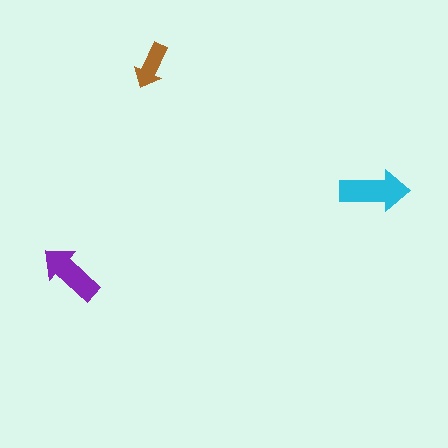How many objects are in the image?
There are 3 objects in the image.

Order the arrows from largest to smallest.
the cyan one, the purple one, the brown one.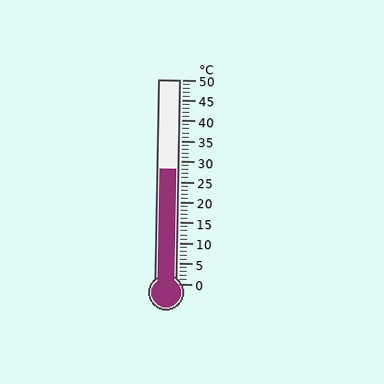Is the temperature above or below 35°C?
The temperature is below 35°C.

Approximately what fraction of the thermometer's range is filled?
The thermometer is filled to approximately 55% of its range.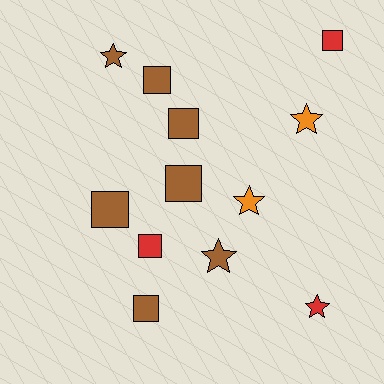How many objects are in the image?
There are 12 objects.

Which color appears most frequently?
Brown, with 7 objects.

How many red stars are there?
There is 1 red star.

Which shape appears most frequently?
Square, with 7 objects.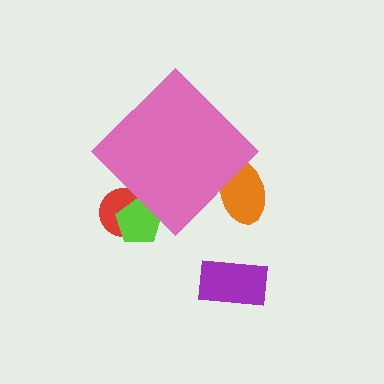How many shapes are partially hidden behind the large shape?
3 shapes are partially hidden.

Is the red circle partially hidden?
Yes, the red circle is partially hidden behind the pink diamond.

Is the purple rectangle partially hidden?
No, the purple rectangle is fully visible.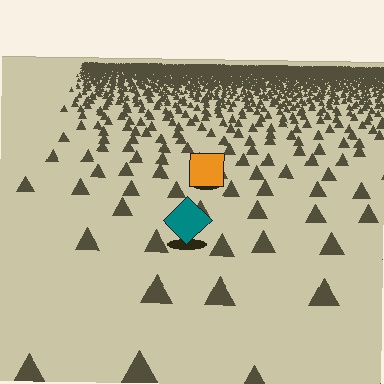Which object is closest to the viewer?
The teal diamond is closest. The texture marks near it are larger and more spread out.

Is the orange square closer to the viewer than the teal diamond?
No. The teal diamond is closer — you can tell from the texture gradient: the ground texture is coarser near it.